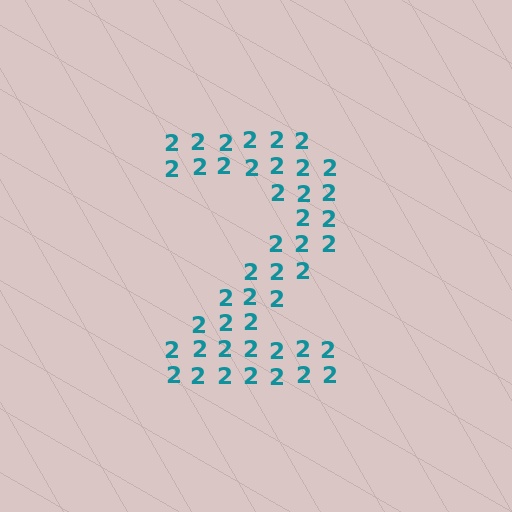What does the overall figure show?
The overall figure shows the digit 2.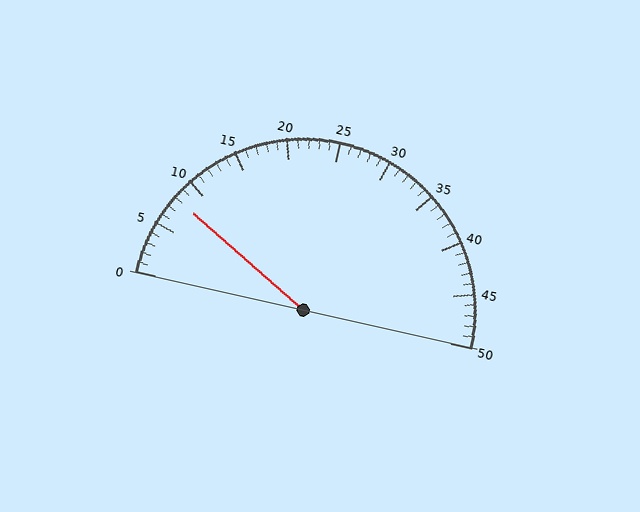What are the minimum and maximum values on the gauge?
The gauge ranges from 0 to 50.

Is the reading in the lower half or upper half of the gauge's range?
The reading is in the lower half of the range (0 to 50).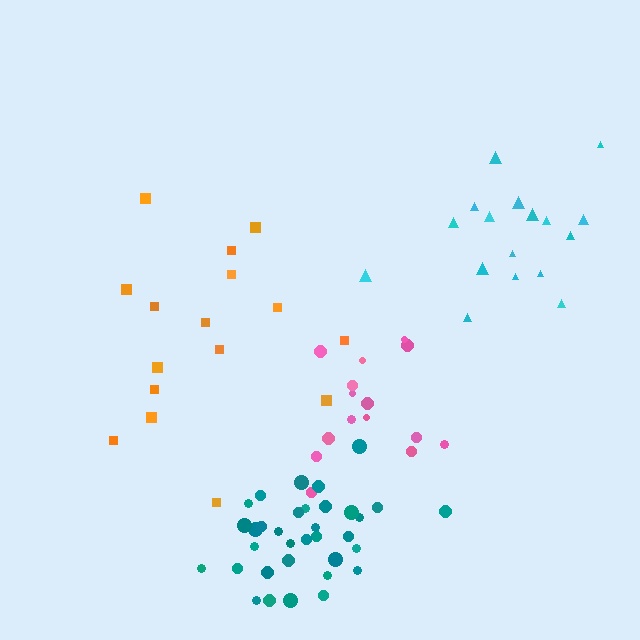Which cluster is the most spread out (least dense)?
Cyan.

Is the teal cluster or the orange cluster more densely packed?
Teal.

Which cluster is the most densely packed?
Teal.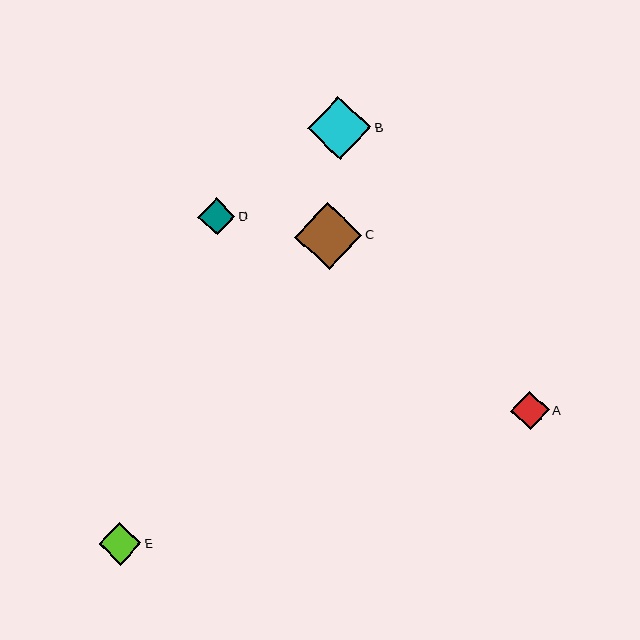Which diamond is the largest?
Diamond C is the largest with a size of approximately 67 pixels.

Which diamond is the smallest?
Diamond D is the smallest with a size of approximately 37 pixels.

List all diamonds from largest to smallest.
From largest to smallest: C, B, E, A, D.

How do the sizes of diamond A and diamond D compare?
Diamond A and diamond D are approximately the same size.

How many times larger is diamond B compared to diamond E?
Diamond B is approximately 1.5 times the size of diamond E.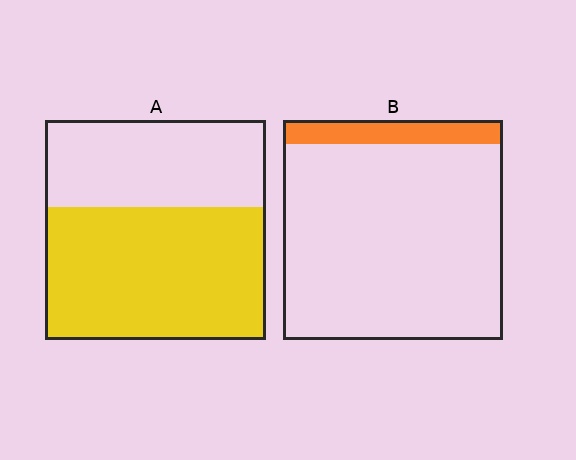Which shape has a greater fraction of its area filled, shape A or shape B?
Shape A.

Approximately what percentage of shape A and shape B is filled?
A is approximately 60% and B is approximately 10%.